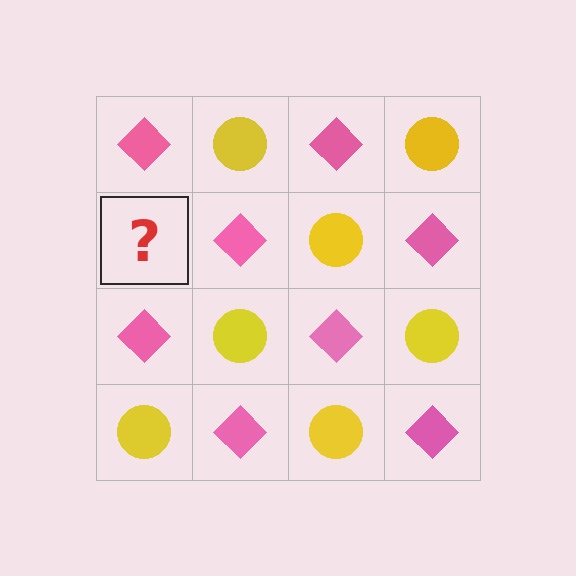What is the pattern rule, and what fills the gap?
The rule is that it alternates pink diamond and yellow circle in a checkerboard pattern. The gap should be filled with a yellow circle.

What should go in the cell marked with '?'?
The missing cell should contain a yellow circle.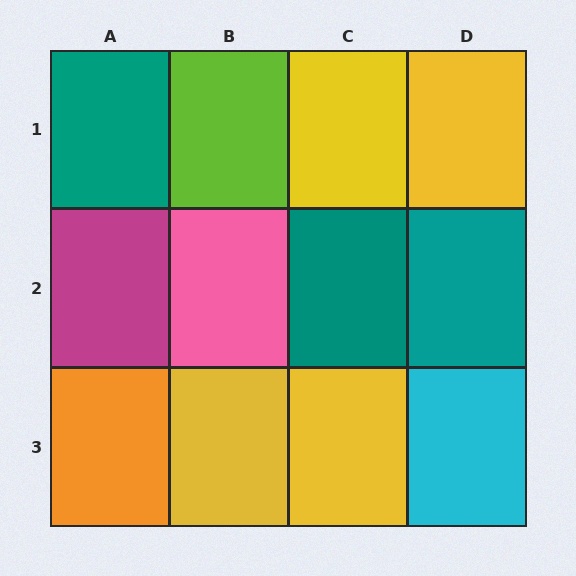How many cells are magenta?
1 cell is magenta.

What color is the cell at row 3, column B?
Yellow.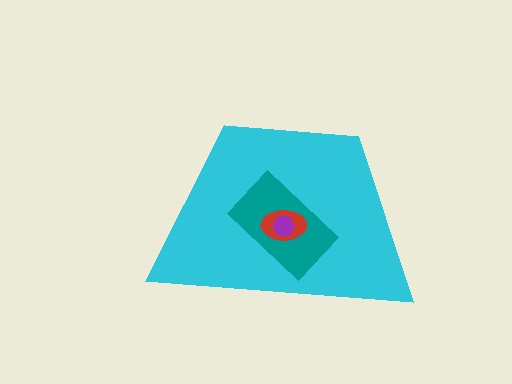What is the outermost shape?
The cyan trapezoid.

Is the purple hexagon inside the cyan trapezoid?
Yes.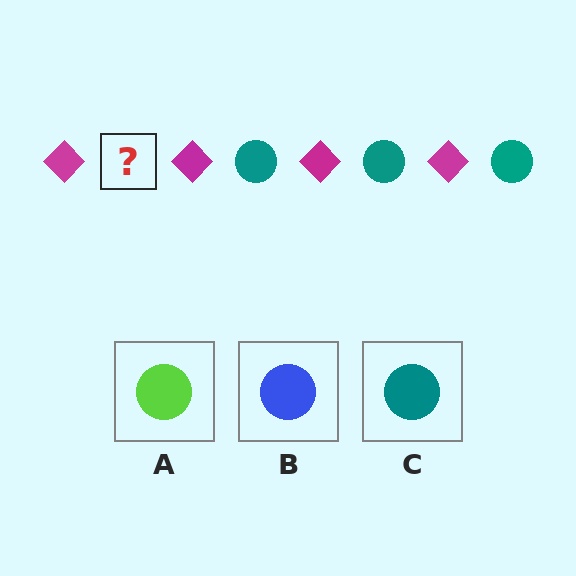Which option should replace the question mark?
Option C.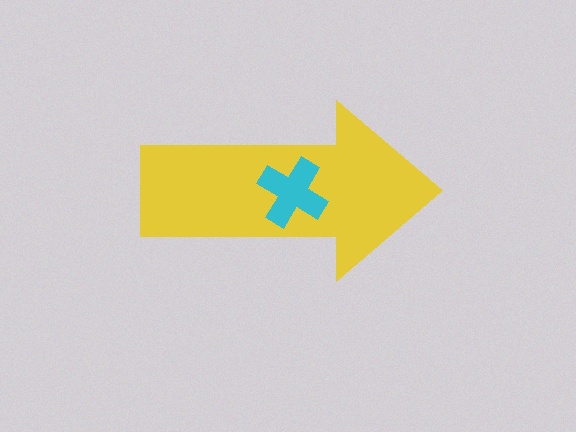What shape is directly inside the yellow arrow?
The cyan cross.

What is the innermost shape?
The cyan cross.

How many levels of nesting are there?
2.